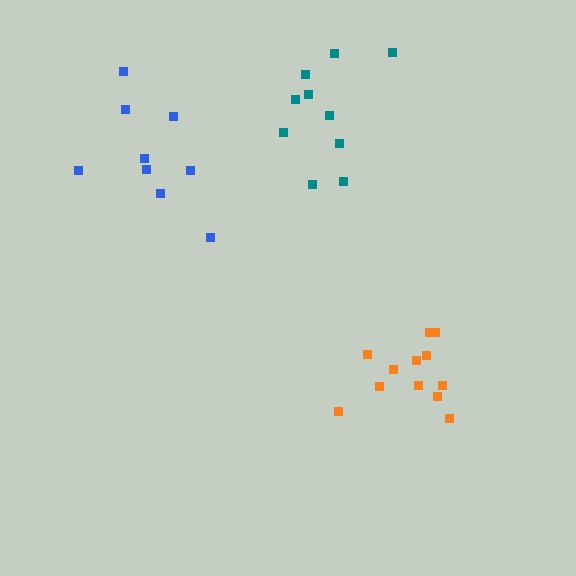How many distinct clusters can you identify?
There are 3 distinct clusters.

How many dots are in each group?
Group 1: 9 dots, Group 2: 12 dots, Group 3: 10 dots (31 total).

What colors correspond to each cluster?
The clusters are colored: blue, orange, teal.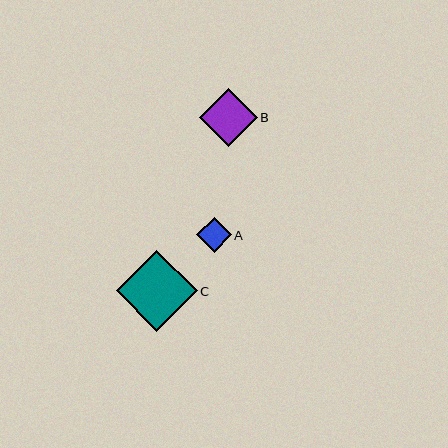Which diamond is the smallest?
Diamond A is the smallest with a size of approximately 35 pixels.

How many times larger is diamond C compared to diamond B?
Diamond C is approximately 1.4 times the size of diamond B.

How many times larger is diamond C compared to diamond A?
Diamond C is approximately 2.3 times the size of diamond A.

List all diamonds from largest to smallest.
From largest to smallest: C, B, A.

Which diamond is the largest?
Diamond C is the largest with a size of approximately 81 pixels.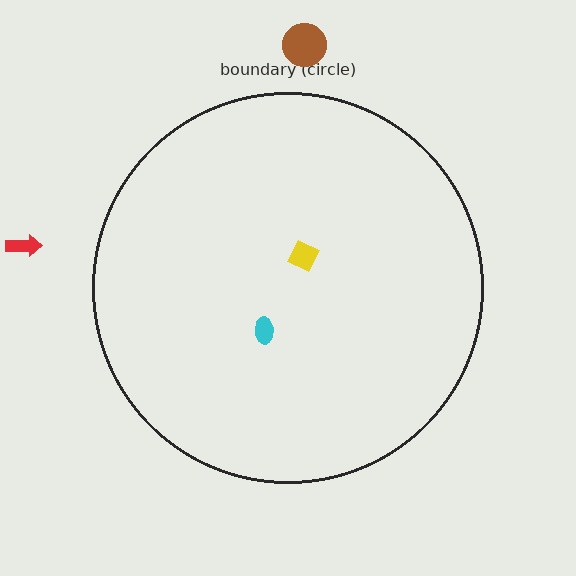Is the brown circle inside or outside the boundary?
Outside.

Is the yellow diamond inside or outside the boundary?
Inside.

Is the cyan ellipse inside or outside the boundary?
Inside.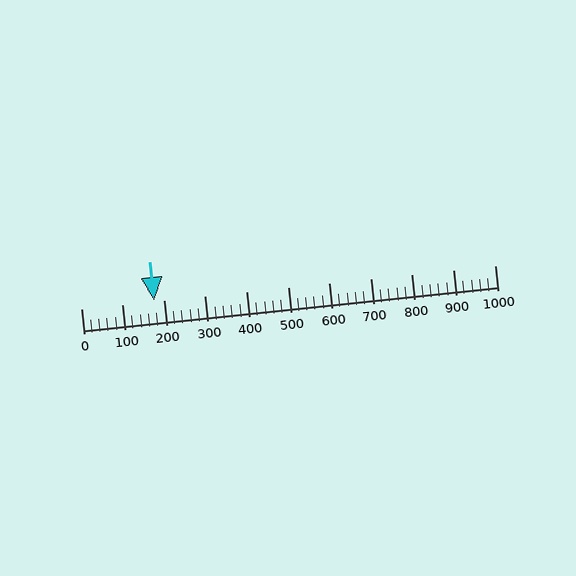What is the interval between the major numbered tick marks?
The major tick marks are spaced 100 units apart.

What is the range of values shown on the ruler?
The ruler shows values from 0 to 1000.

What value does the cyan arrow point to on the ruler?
The cyan arrow points to approximately 177.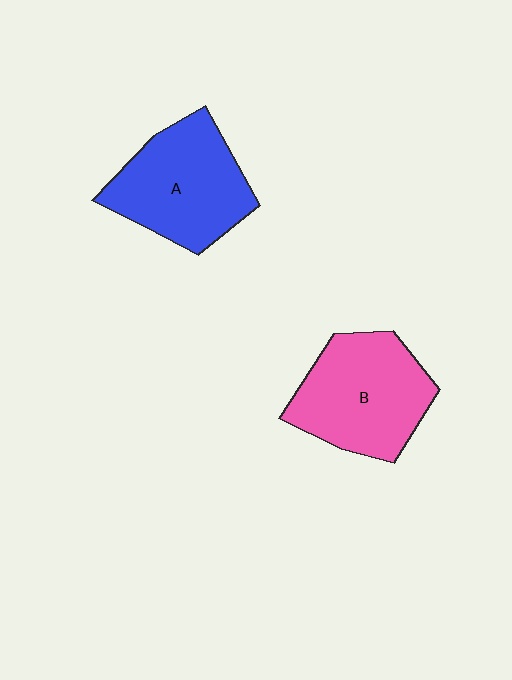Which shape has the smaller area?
Shape A (blue).